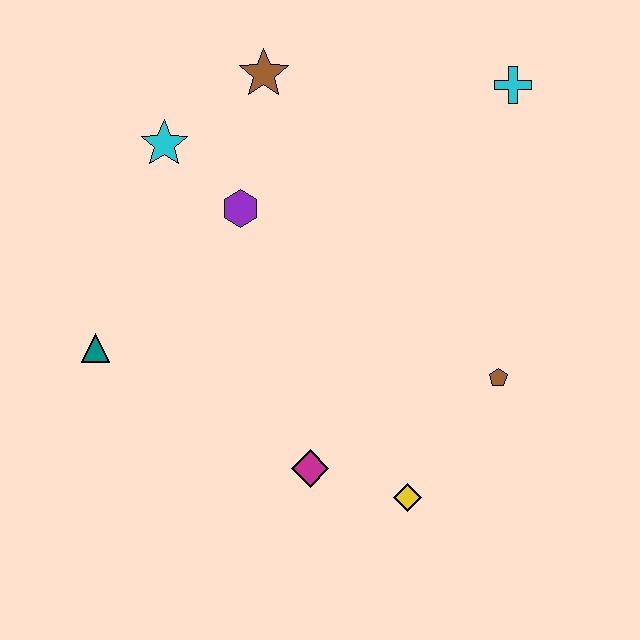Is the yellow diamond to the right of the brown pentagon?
No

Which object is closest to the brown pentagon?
The yellow diamond is closest to the brown pentagon.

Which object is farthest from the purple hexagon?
The yellow diamond is farthest from the purple hexagon.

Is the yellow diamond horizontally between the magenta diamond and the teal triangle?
No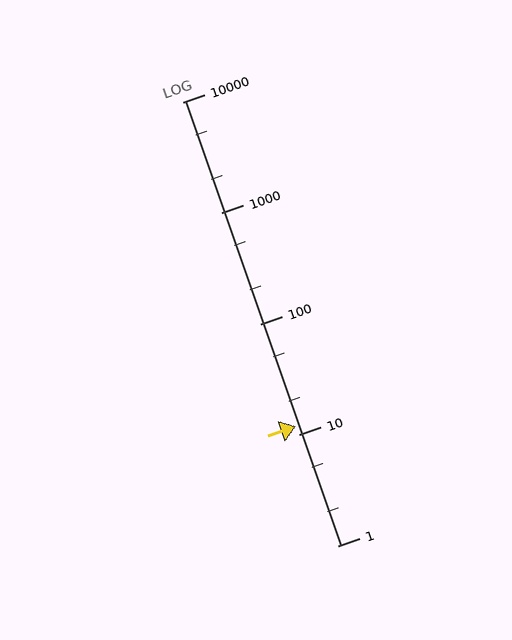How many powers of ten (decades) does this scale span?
The scale spans 4 decades, from 1 to 10000.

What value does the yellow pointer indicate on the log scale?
The pointer indicates approximately 12.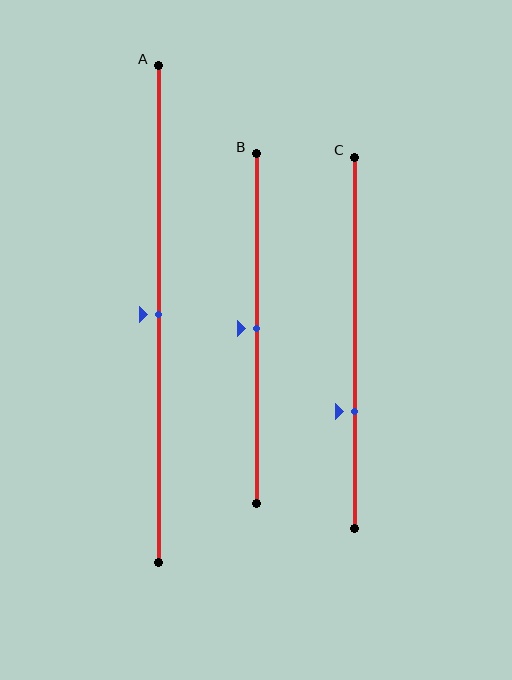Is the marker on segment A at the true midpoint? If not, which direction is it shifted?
Yes, the marker on segment A is at the true midpoint.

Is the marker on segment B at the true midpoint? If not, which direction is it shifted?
Yes, the marker on segment B is at the true midpoint.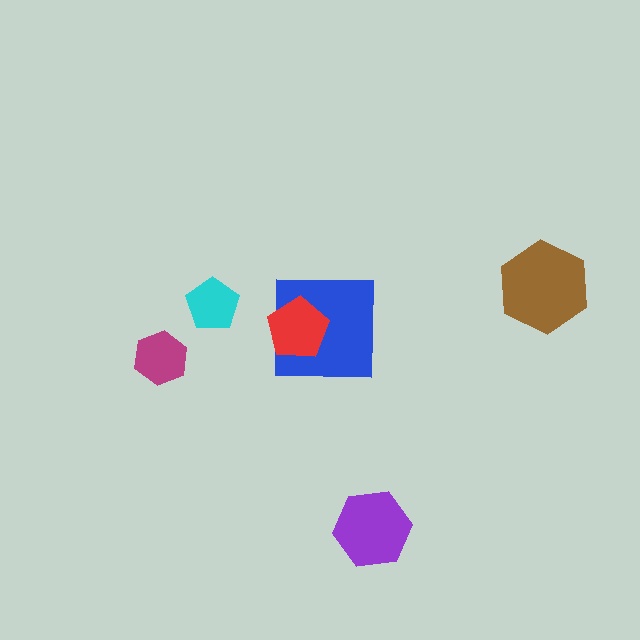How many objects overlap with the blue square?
1 object overlaps with the blue square.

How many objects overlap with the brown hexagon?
0 objects overlap with the brown hexagon.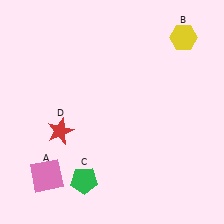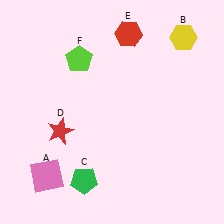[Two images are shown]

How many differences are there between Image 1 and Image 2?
There are 2 differences between the two images.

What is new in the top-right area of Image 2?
A red hexagon (E) was added in the top-right area of Image 2.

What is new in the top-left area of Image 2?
A lime pentagon (F) was added in the top-left area of Image 2.